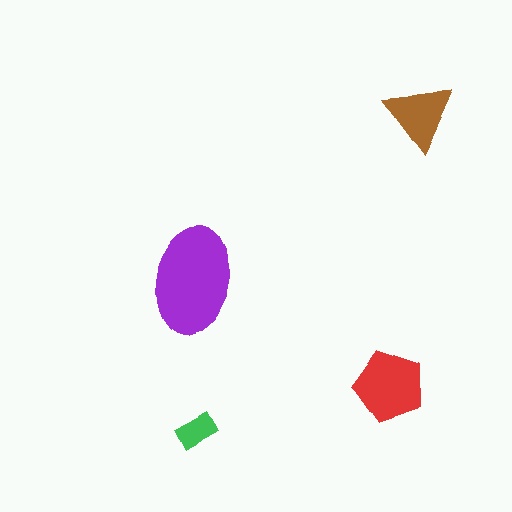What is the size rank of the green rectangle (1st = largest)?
4th.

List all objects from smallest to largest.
The green rectangle, the brown triangle, the red pentagon, the purple ellipse.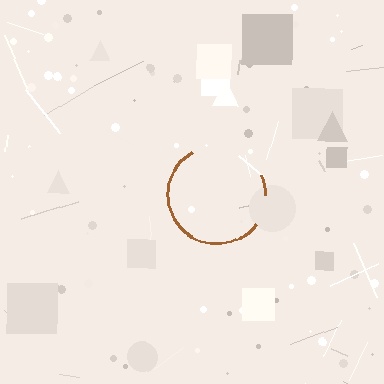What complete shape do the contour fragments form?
The contour fragments form a circle.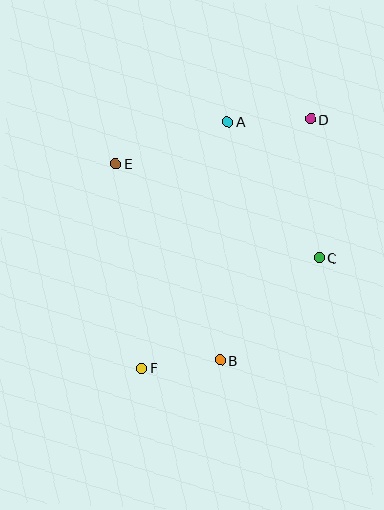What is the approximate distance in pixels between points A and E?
The distance between A and E is approximately 120 pixels.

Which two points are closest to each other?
Points B and F are closest to each other.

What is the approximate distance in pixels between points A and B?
The distance between A and B is approximately 239 pixels.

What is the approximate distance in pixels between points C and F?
The distance between C and F is approximately 209 pixels.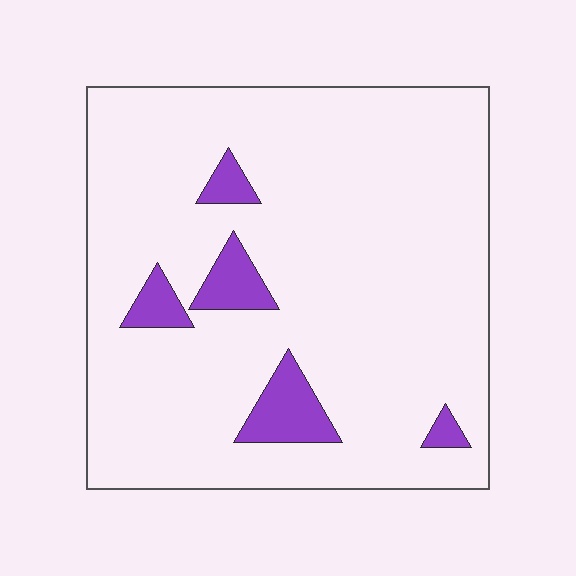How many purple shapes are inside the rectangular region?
5.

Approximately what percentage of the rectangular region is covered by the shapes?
Approximately 10%.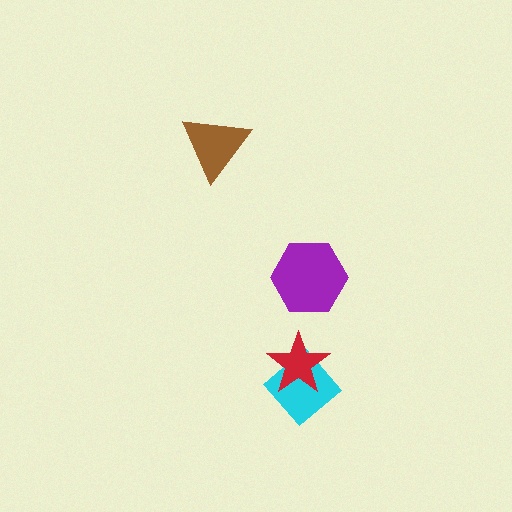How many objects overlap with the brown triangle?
0 objects overlap with the brown triangle.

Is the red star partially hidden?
No, no other shape covers it.